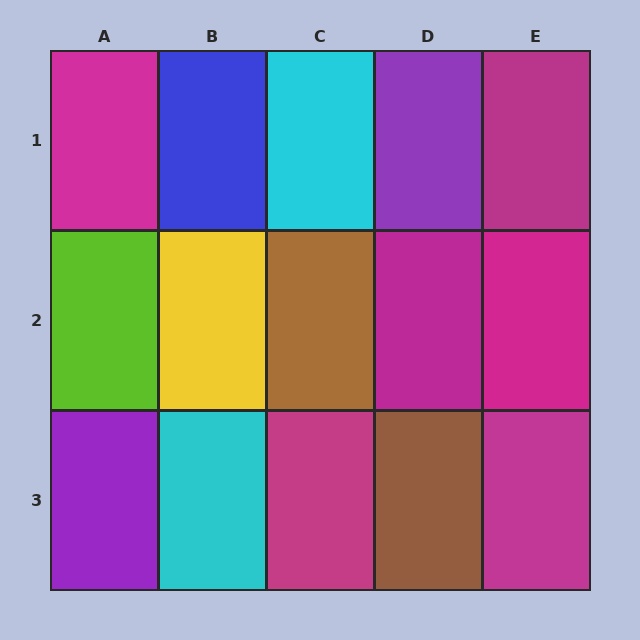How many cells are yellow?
1 cell is yellow.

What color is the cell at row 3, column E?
Magenta.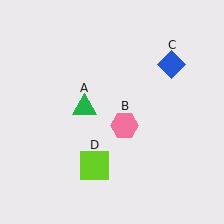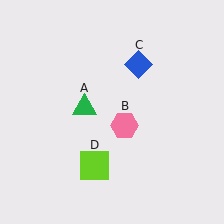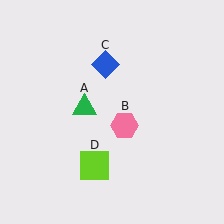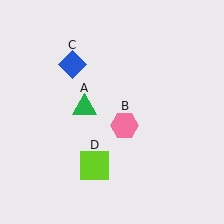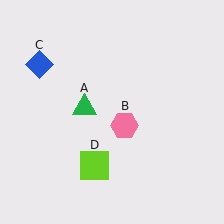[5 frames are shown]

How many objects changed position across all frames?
1 object changed position: blue diamond (object C).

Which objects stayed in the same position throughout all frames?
Green triangle (object A) and pink hexagon (object B) and lime square (object D) remained stationary.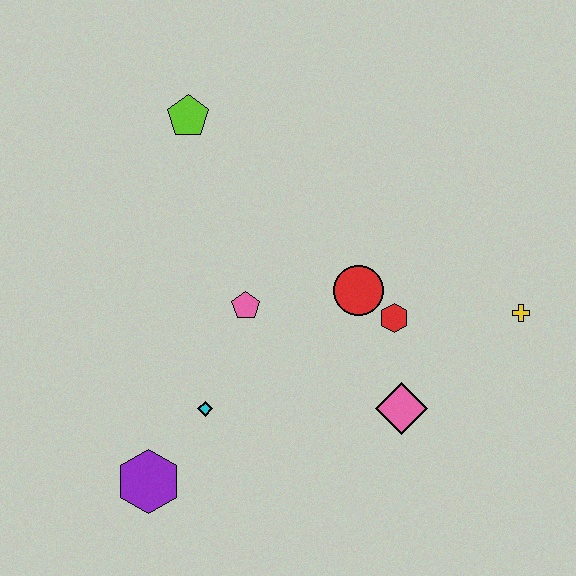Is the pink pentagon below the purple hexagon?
No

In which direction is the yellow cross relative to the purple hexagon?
The yellow cross is to the right of the purple hexagon.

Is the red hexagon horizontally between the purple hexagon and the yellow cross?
Yes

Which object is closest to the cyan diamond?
The purple hexagon is closest to the cyan diamond.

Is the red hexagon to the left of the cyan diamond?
No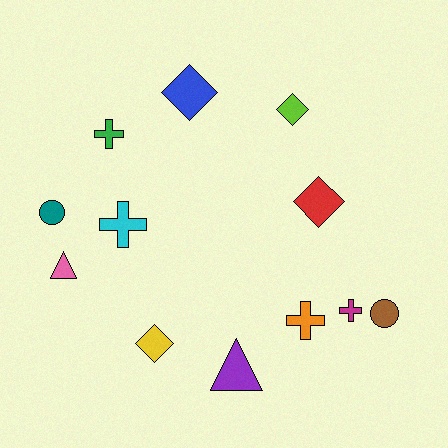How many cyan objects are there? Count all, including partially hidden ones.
There is 1 cyan object.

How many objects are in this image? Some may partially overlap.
There are 12 objects.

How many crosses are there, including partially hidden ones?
There are 4 crosses.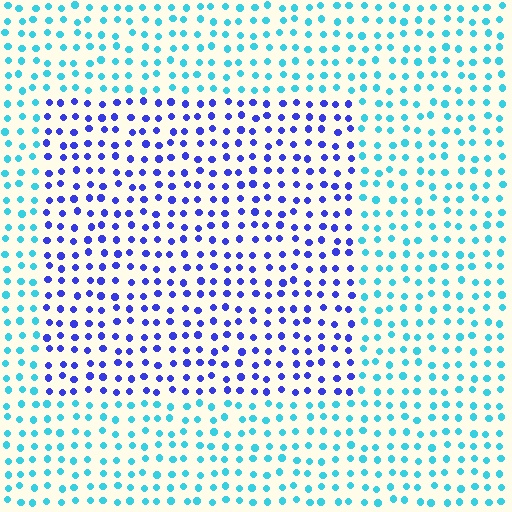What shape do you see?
I see a rectangle.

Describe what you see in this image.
The image is filled with small cyan elements in a uniform arrangement. A rectangle-shaped region is visible where the elements are tinted to a slightly different hue, forming a subtle color boundary.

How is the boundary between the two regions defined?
The boundary is defined purely by a slight shift in hue (about 53 degrees). Spacing, size, and orientation are identical on both sides.